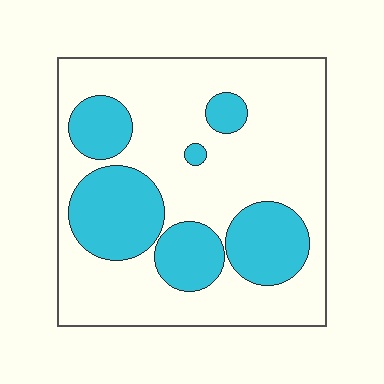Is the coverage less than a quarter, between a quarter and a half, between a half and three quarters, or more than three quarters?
Between a quarter and a half.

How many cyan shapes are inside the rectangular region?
6.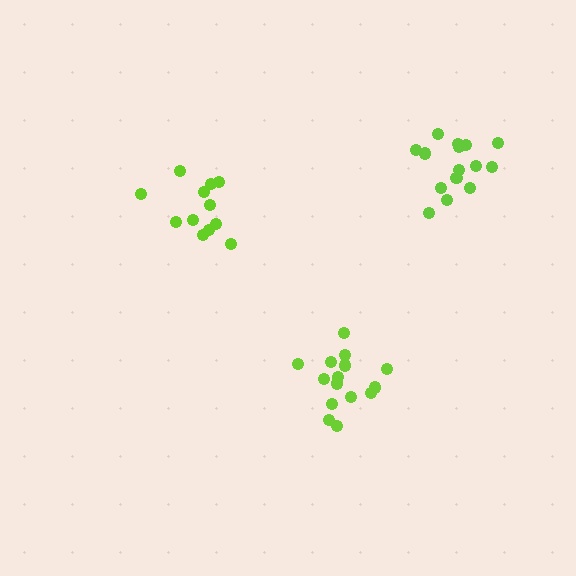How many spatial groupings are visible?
There are 3 spatial groupings.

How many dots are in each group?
Group 1: 12 dots, Group 2: 15 dots, Group 3: 15 dots (42 total).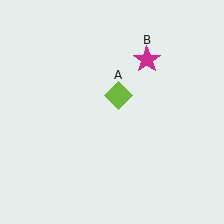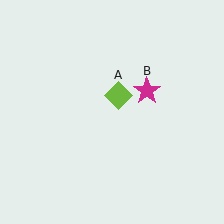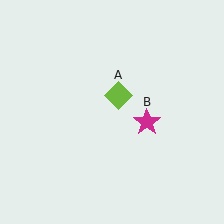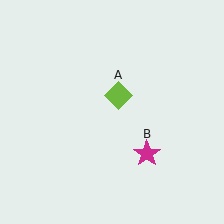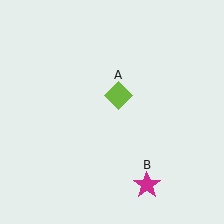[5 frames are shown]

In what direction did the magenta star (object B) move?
The magenta star (object B) moved down.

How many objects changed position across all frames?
1 object changed position: magenta star (object B).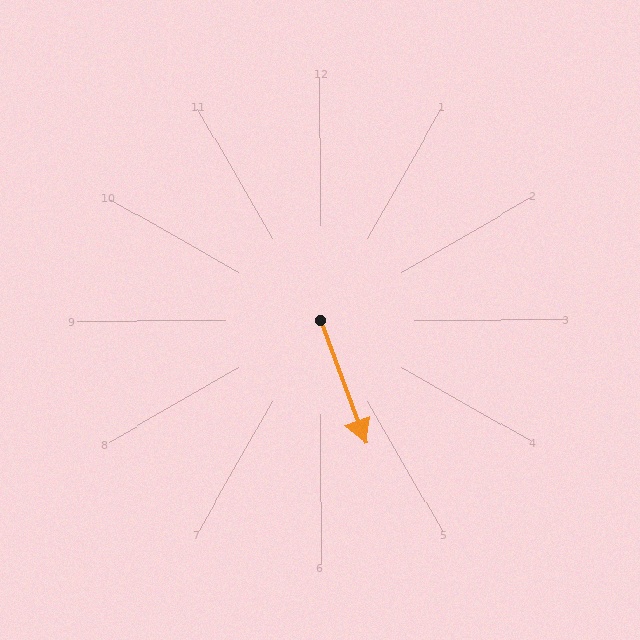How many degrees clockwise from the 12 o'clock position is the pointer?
Approximately 160 degrees.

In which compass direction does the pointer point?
South.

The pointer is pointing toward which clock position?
Roughly 5 o'clock.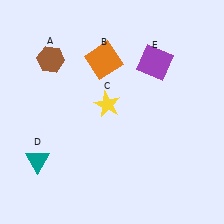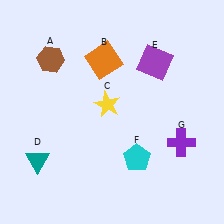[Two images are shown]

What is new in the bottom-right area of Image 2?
A purple cross (G) was added in the bottom-right area of Image 2.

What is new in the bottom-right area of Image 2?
A cyan pentagon (F) was added in the bottom-right area of Image 2.